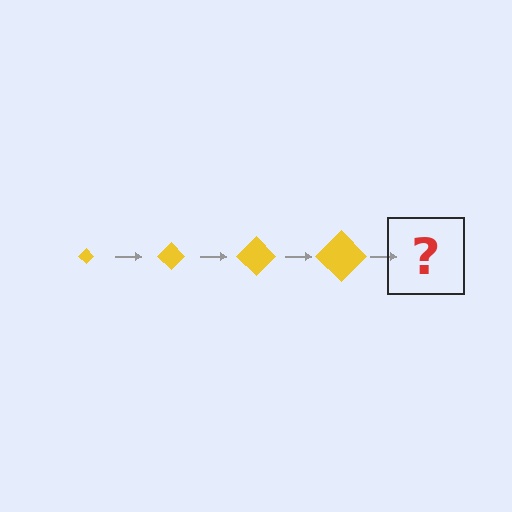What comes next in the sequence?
The next element should be a yellow diamond, larger than the previous one.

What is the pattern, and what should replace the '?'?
The pattern is that the diamond gets progressively larger each step. The '?' should be a yellow diamond, larger than the previous one.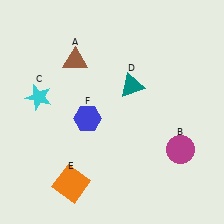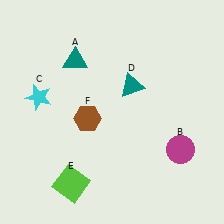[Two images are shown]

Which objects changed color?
A changed from brown to teal. E changed from orange to lime. F changed from blue to brown.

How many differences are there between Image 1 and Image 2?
There are 3 differences between the two images.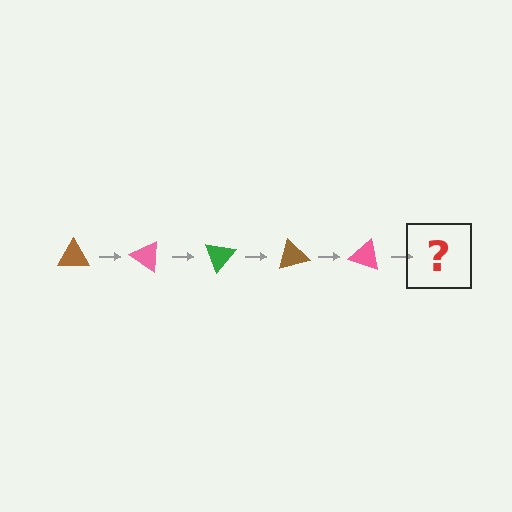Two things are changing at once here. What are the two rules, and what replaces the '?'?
The two rules are that it rotates 35 degrees each step and the color cycles through brown, pink, and green. The '?' should be a green triangle, rotated 175 degrees from the start.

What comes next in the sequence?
The next element should be a green triangle, rotated 175 degrees from the start.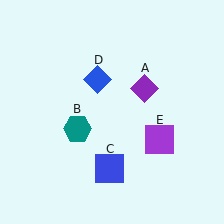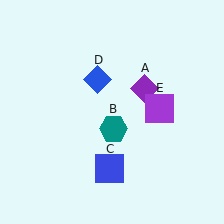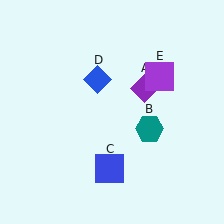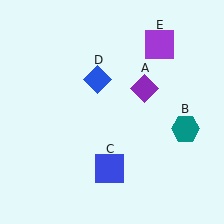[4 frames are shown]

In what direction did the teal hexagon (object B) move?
The teal hexagon (object B) moved right.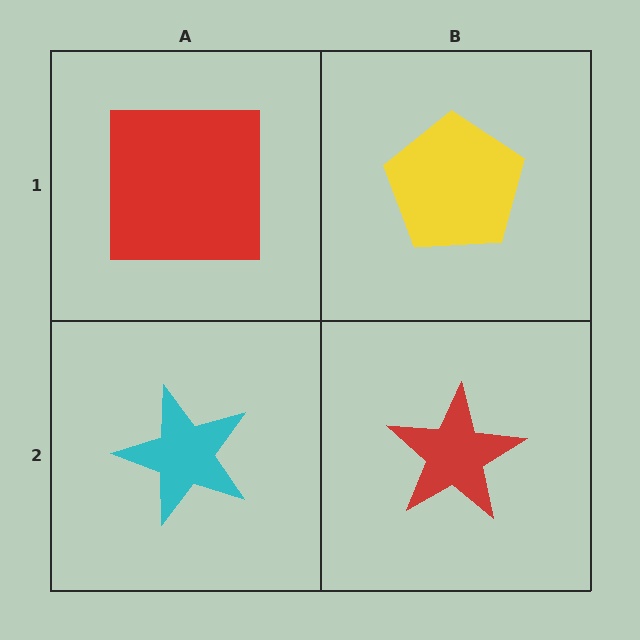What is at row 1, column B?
A yellow pentagon.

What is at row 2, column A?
A cyan star.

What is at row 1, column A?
A red square.